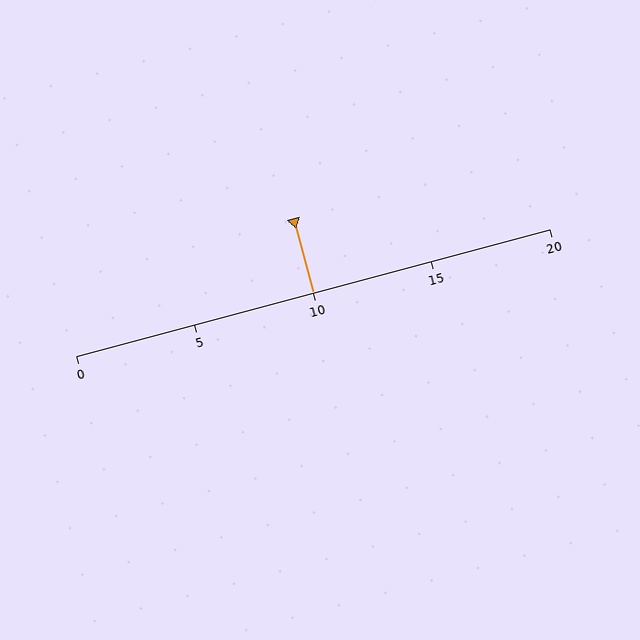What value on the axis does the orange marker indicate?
The marker indicates approximately 10.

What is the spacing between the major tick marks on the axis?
The major ticks are spaced 5 apart.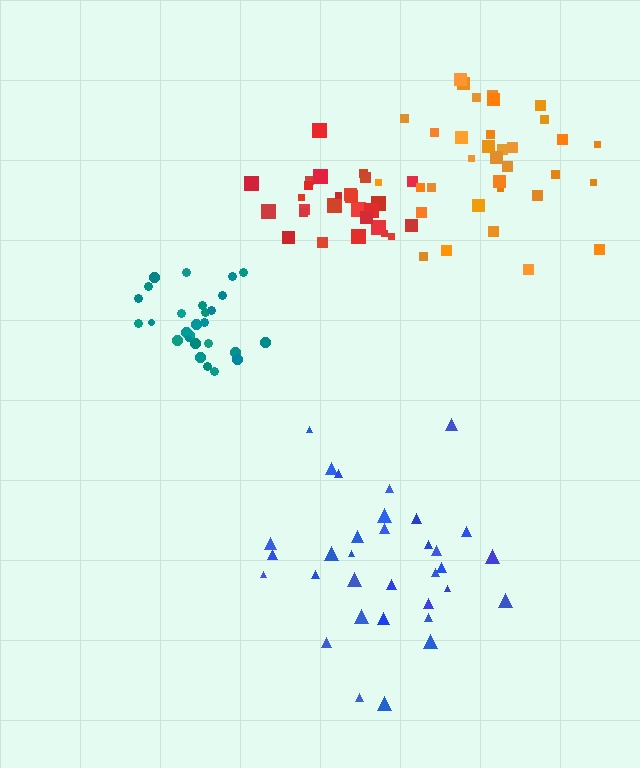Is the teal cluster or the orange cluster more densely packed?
Teal.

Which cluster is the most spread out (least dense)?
Orange.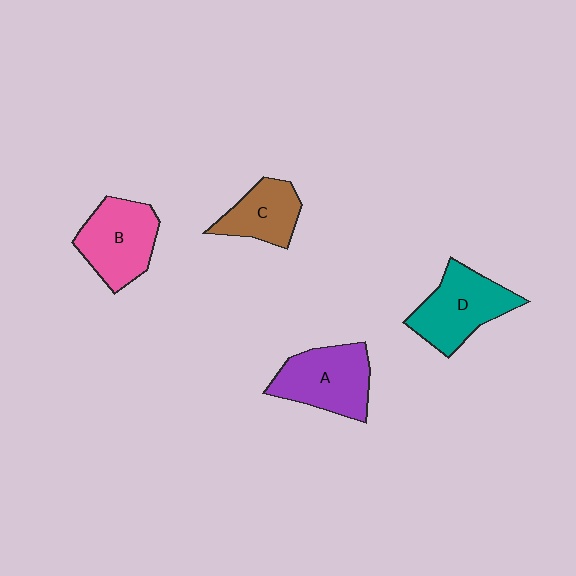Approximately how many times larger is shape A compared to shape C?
Approximately 1.4 times.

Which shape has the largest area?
Shape D (teal).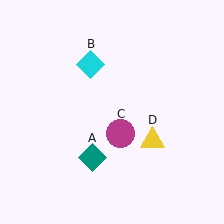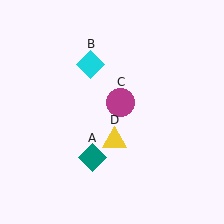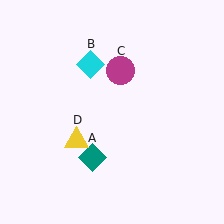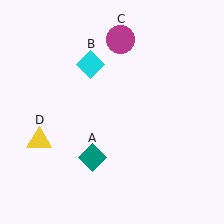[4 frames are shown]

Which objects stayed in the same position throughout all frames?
Teal diamond (object A) and cyan diamond (object B) remained stationary.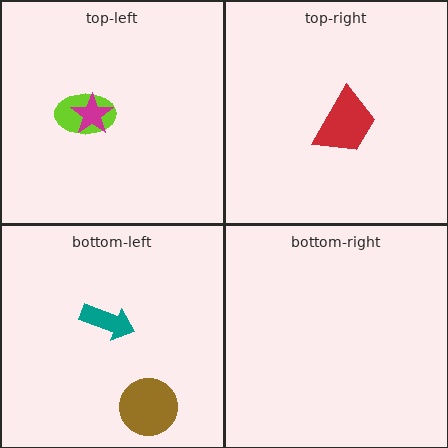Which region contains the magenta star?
The top-left region.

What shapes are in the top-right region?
The red trapezoid.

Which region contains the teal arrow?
The bottom-left region.